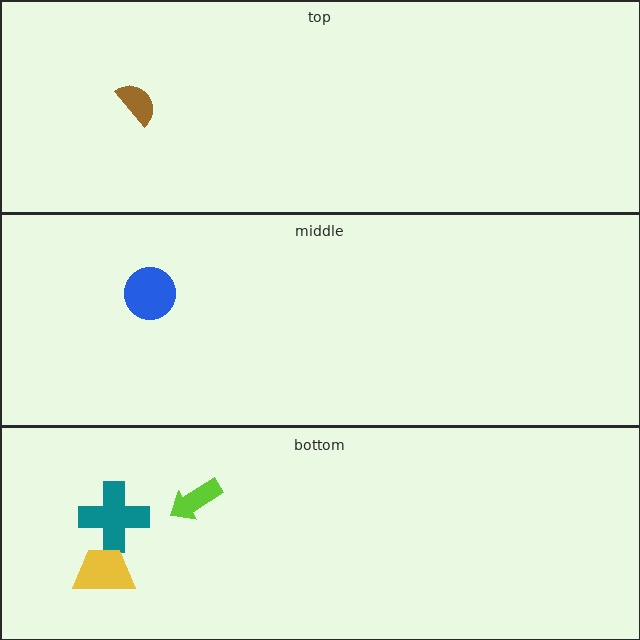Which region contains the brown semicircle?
The top region.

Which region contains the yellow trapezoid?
The bottom region.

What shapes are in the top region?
The brown semicircle.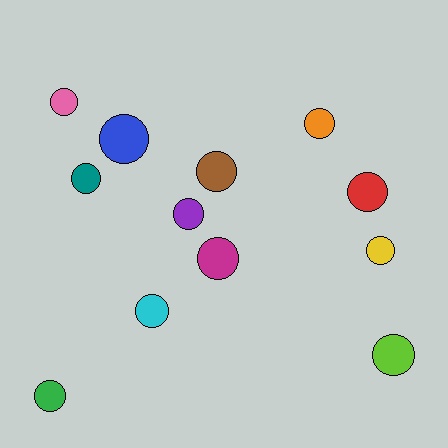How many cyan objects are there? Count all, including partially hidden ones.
There is 1 cyan object.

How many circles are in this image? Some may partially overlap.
There are 12 circles.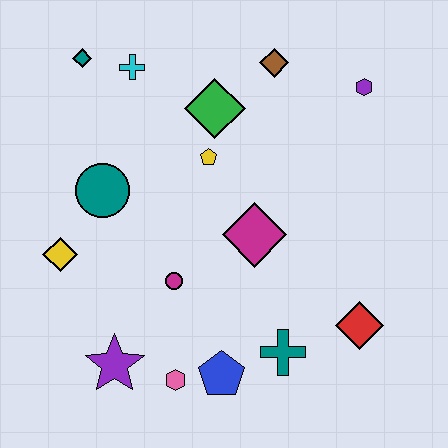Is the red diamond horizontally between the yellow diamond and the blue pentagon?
No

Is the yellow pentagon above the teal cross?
Yes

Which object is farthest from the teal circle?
The red diamond is farthest from the teal circle.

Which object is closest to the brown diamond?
The green diamond is closest to the brown diamond.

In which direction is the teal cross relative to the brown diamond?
The teal cross is below the brown diamond.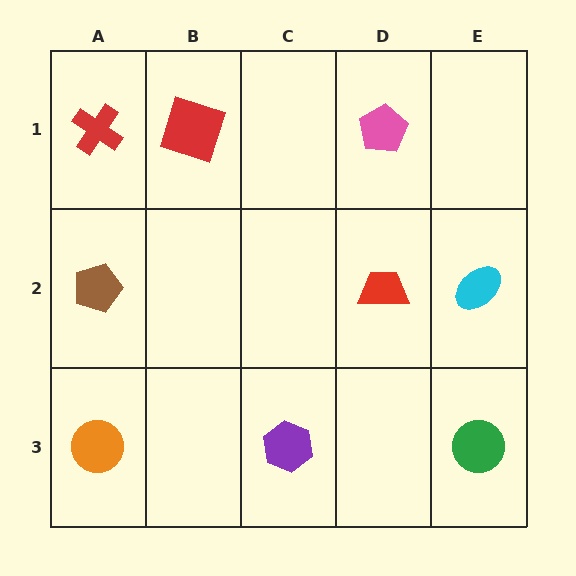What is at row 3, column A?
An orange circle.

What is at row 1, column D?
A pink pentagon.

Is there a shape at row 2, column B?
No, that cell is empty.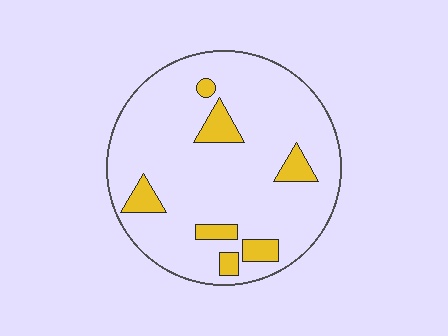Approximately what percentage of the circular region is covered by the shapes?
Approximately 10%.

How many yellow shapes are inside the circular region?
7.